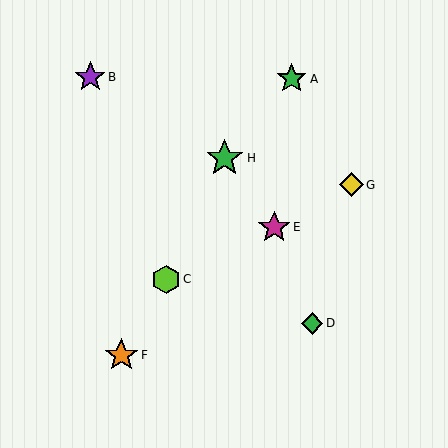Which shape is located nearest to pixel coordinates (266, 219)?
The magenta star (labeled E) at (274, 227) is nearest to that location.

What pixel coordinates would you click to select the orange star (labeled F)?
Click at (121, 355) to select the orange star F.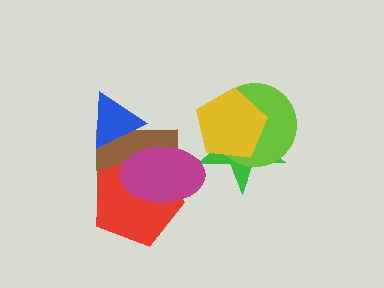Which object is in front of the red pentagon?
The magenta ellipse is in front of the red pentagon.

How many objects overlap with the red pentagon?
2 objects overlap with the red pentagon.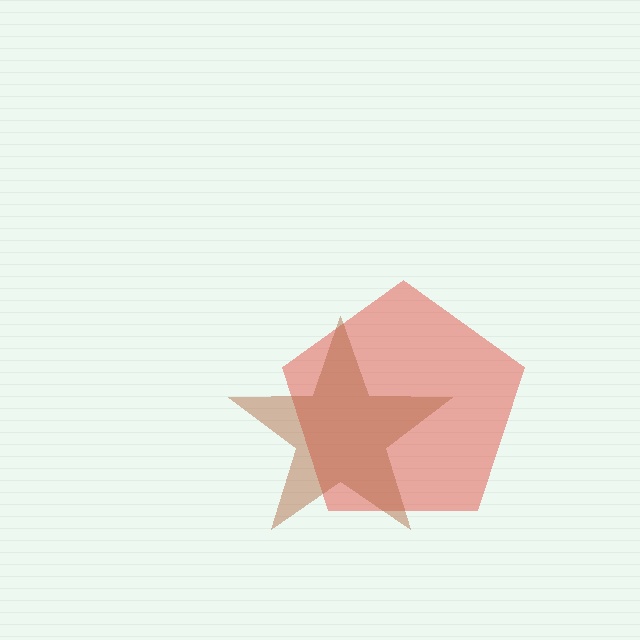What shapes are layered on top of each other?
The layered shapes are: a red pentagon, a brown star.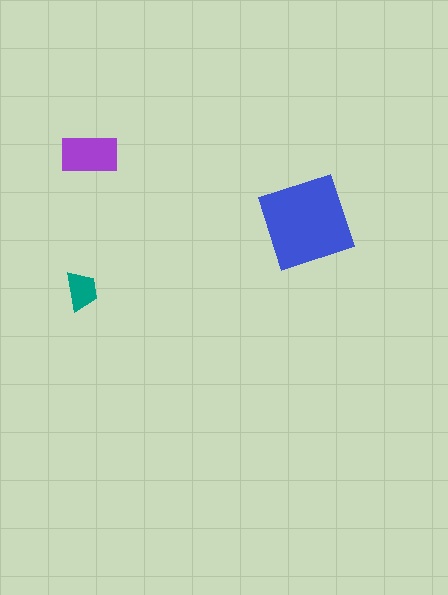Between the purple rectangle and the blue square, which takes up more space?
The blue square.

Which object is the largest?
The blue square.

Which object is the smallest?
The teal trapezoid.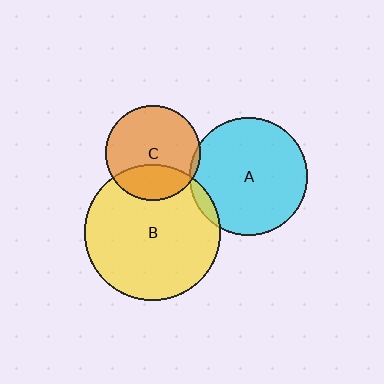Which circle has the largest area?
Circle B (yellow).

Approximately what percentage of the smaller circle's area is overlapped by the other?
Approximately 5%.